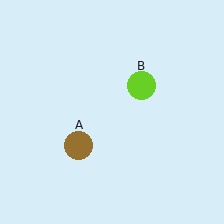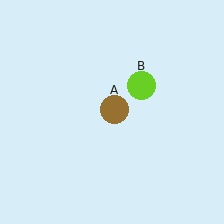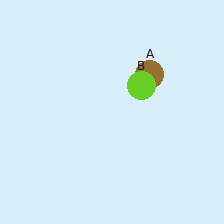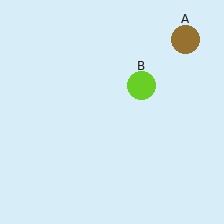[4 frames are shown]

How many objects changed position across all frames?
1 object changed position: brown circle (object A).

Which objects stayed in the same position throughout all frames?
Lime circle (object B) remained stationary.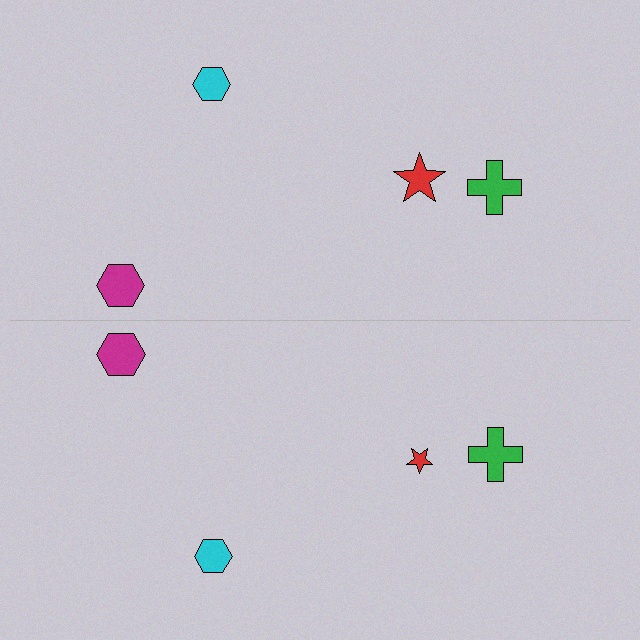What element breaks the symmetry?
The red star on the bottom side has a different size than its mirror counterpart.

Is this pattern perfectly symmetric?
No, the pattern is not perfectly symmetric. The red star on the bottom side has a different size than its mirror counterpart.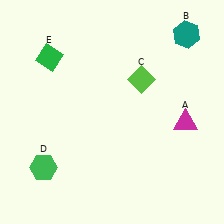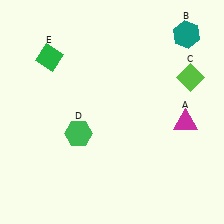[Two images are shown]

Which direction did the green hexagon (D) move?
The green hexagon (D) moved right.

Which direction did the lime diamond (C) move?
The lime diamond (C) moved right.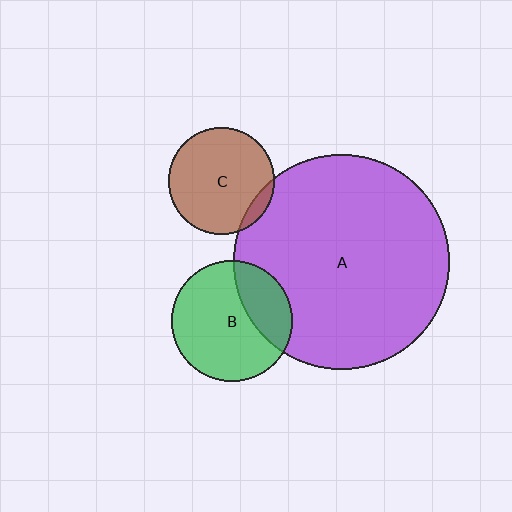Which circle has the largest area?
Circle A (purple).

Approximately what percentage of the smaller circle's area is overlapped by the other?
Approximately 30%.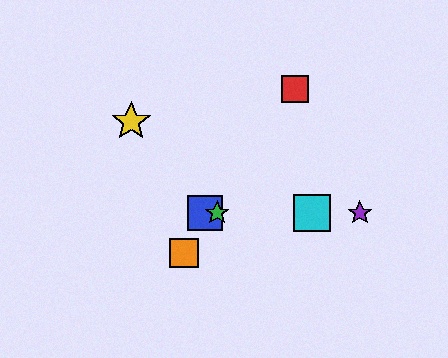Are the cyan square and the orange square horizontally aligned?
No, the cyan square is at y≈213 and the orange square is at y≈253.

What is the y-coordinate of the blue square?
The blue square is at y≈213.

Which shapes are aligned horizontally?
The blue square, the green star, the purple star, the cyan square are aligned horizontally.